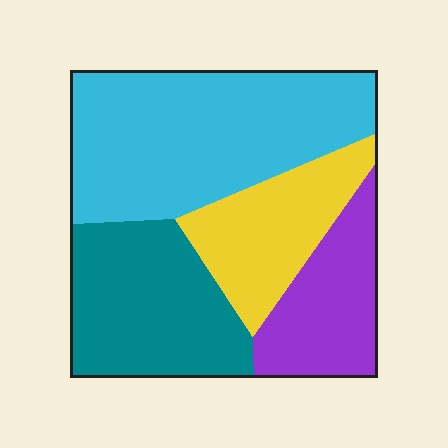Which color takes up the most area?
Cyan, at roughly 40%.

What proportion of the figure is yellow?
Yellow covers around 20% of the figure.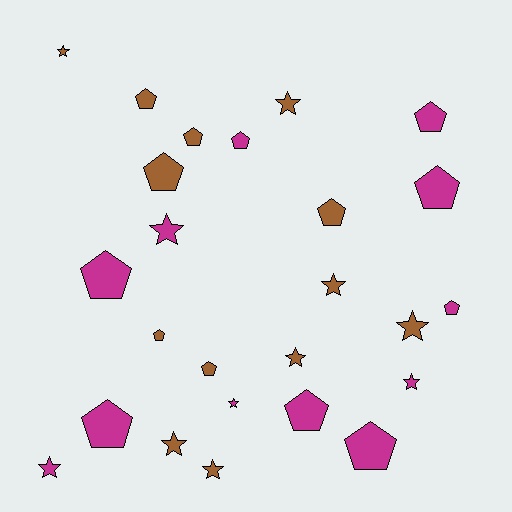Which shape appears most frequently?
Pentagon, with 14 objects.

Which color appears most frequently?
Brown, with 13 objects.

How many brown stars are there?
There are 7 brown stars.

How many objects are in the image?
There are 25 objects.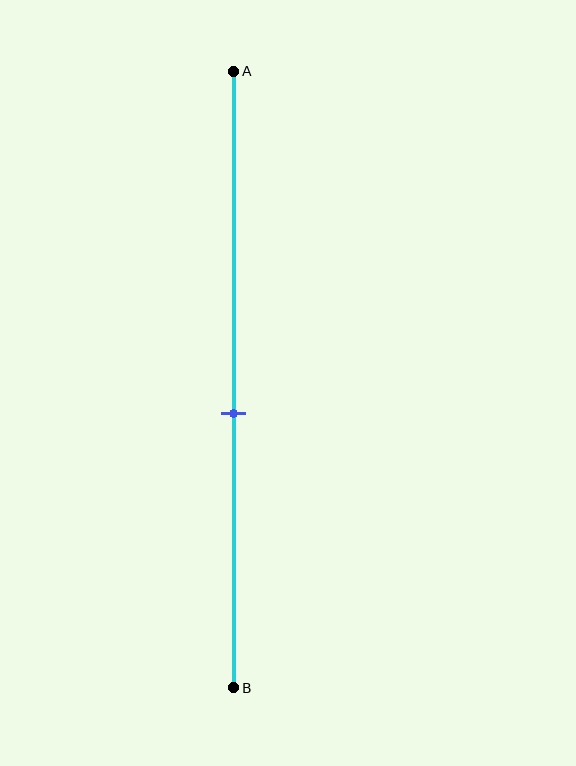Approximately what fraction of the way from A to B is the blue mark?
The blue mark is approximately 55% of the way from A to B.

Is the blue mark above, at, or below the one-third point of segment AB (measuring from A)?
The blue mark is below the one-third point of segment AB.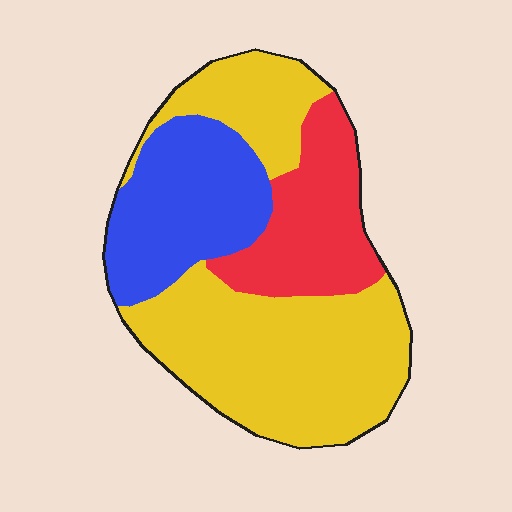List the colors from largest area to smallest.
From largest to smallest: yellow, blue, red.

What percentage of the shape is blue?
Blue takes up about one quarter (1/4) of the shape.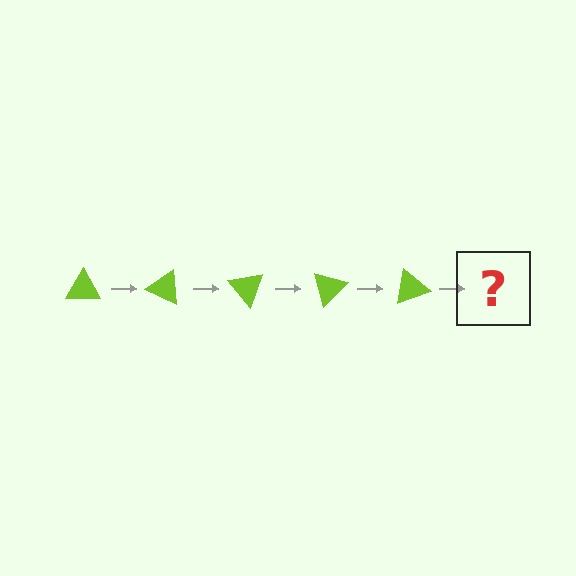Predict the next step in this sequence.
The next step is a lime triangle rotated 125 degrees.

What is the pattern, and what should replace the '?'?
The pattern is that the triangle rotates 25 degrees each step. The '?' should be a lime triangle rotated 125 degrees.